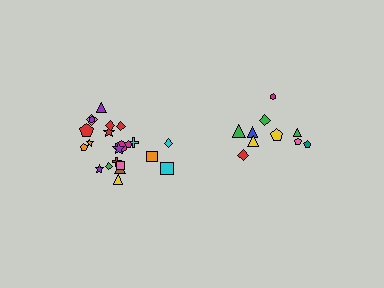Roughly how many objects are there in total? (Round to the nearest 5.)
Roughly 30 objects in total.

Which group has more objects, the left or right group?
The left group.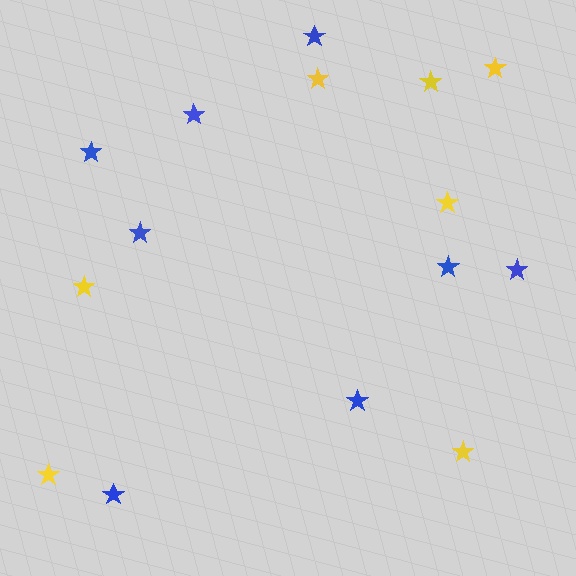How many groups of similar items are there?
There are 2 groups: one group of yellow stars (7) and one group of blue stars (8).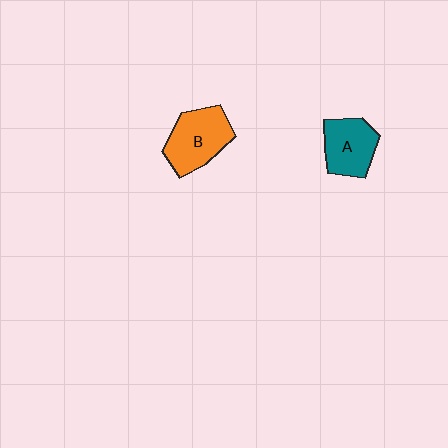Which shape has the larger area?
Shape B (orange).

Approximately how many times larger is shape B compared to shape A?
Approximately 1.2 times.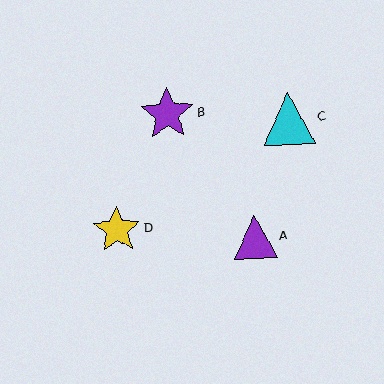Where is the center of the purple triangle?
The center of the purple triangle is at (255, 237).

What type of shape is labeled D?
Shape D is a yellow star.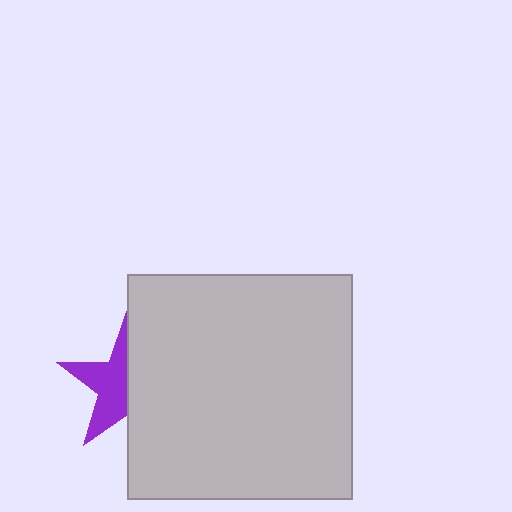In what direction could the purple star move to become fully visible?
The purple star could move left. That would shift it out from behind the light gray square entirely.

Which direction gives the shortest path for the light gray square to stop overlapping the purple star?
Moving right gives the shortest separation.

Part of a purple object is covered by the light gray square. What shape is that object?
It is a star.